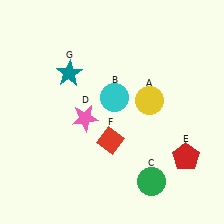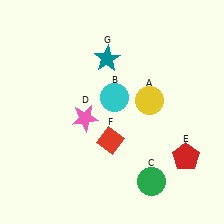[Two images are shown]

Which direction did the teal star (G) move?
The teal star (G) moved right.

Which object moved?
The teal star (G) moved right.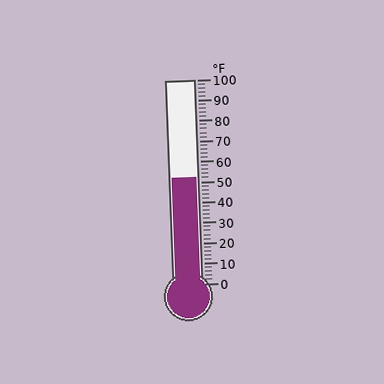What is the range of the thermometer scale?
The thermometer scale ranges from 0°F to 100°F.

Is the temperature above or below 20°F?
The temperature is above 20°F.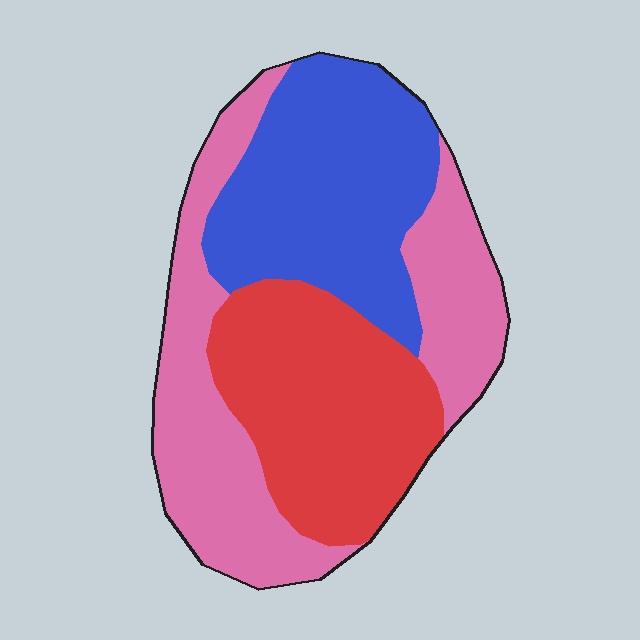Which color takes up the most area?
Pink, at roughly 35%.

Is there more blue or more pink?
Pink.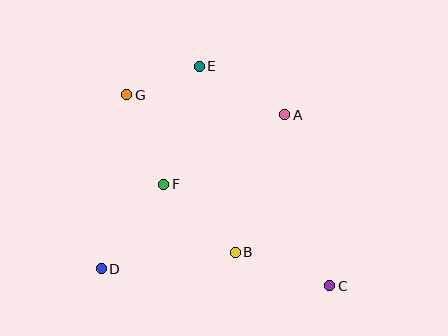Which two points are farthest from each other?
Points C and G are farthest from each other.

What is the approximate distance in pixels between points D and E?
The distance between D and E is approximately 225 pixels.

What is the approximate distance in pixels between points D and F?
The distance between D and F is approximately 105 pixels.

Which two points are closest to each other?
Points E and G are closest to each other.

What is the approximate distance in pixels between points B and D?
The distance between B and D is approximately 135 pixels.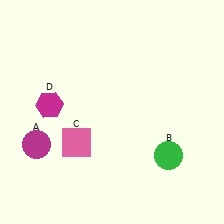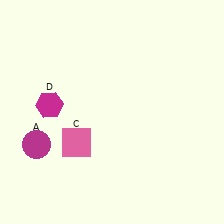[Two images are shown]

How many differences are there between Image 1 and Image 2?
There is 1 difference between the two images.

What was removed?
The green circle (B) was removed in Image 2.